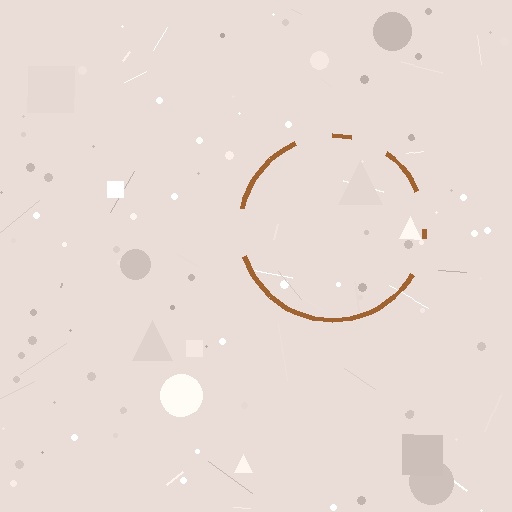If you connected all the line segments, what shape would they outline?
They would outline a circle.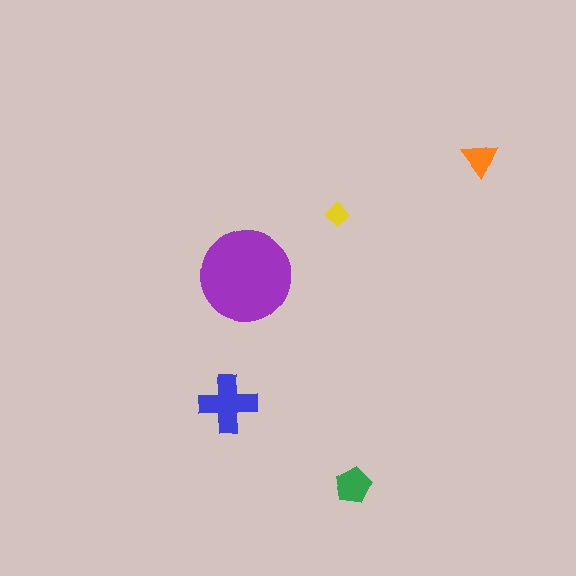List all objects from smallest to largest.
The yellow diamond, the orange triangle, the green pentagon, the blue cross, the purple circle.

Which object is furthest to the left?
The blue cross is leftmost.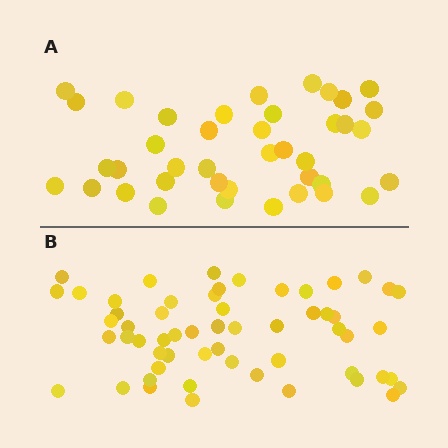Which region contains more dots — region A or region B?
Region B (the bottom region) has more dots.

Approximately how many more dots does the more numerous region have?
Region B has approximately 15 more dots than region A.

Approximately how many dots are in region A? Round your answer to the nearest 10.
About 40 dots.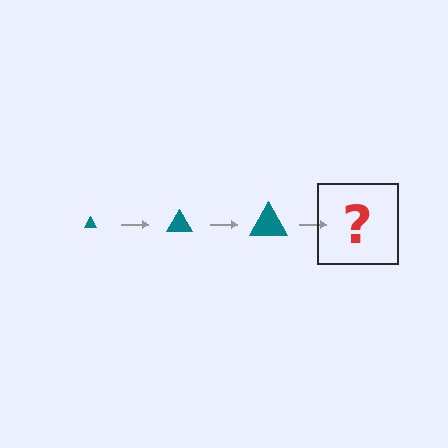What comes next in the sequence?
The next element should be a teal triangle, larger than the previous one.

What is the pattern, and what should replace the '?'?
The pattern is that the triangle gets progressively larger each step. The '?' should be a teal triangle, larger than the previous one.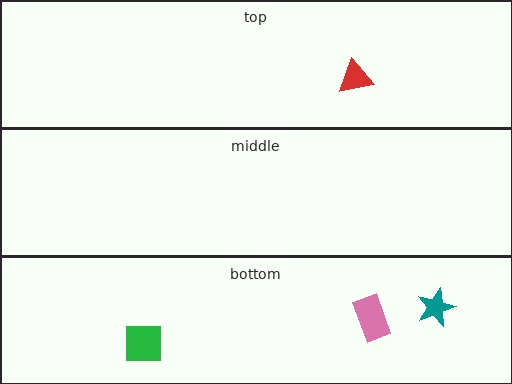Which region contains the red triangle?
The top region.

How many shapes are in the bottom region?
3.